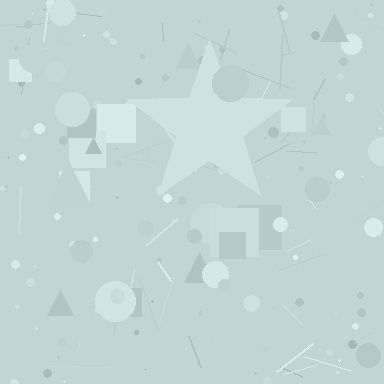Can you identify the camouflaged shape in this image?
The camouflaged shape is a star.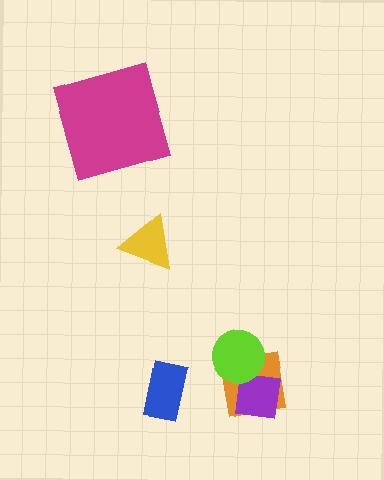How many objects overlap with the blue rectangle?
0 objects overlap with the blue rectangle.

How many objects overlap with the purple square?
2 objects overlap with the purple square.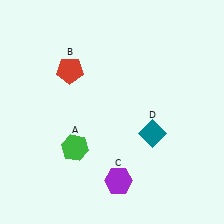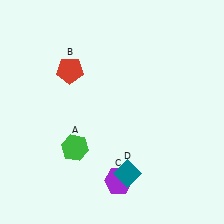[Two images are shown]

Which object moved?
The teal diamond (D) moved down.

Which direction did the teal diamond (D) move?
The teal diamond (D) moved down.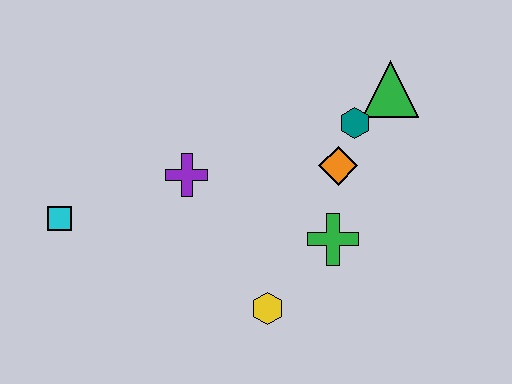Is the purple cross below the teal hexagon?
Yes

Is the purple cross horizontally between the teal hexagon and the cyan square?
Yes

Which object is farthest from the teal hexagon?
The cyan square is farthest from the teal hexagon.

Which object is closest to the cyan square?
The purple cross is closest to the cyan square.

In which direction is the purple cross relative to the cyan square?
The purple cross is to the right of the cyan square.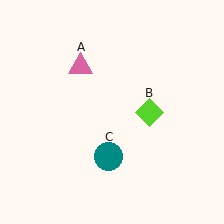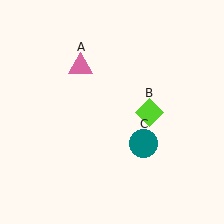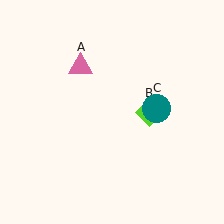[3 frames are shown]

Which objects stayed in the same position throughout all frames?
Pink triangle (object A) and lime diamond (object B) remained stationary.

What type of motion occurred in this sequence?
The teal circle (object C) rotated counterclockwise around the center of the scene.